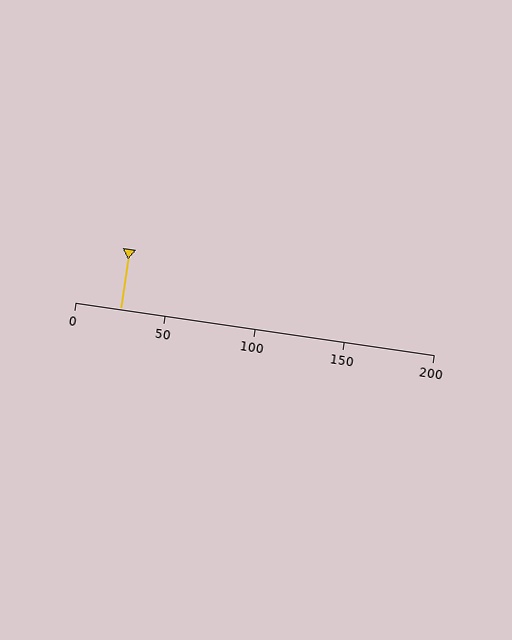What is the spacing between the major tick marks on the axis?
The major ticks are spaced 50 apart.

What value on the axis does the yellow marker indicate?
The marker indicates approximately 25.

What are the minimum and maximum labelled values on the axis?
The axis runs from 0 to 200.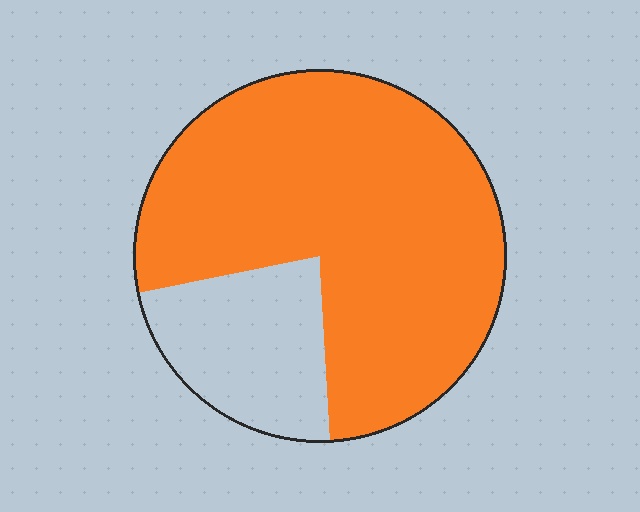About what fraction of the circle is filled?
About three quarters (3/4).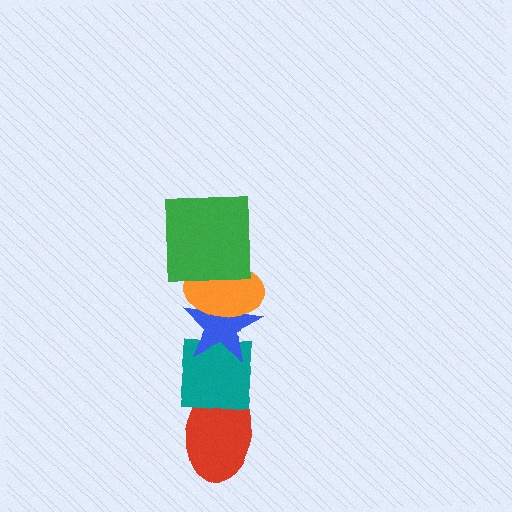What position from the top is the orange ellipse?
The orange ellipse is 2nd from the top.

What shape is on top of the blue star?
The orange ellipse is on top of the blue star.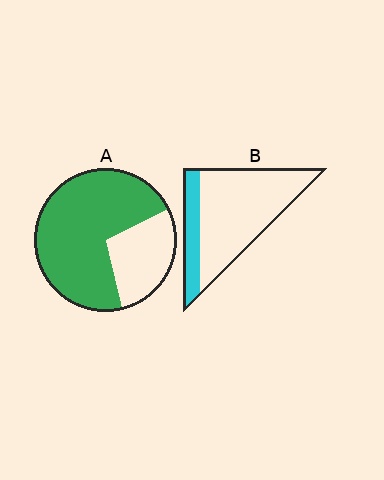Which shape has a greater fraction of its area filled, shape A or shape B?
Shape A.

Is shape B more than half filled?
No.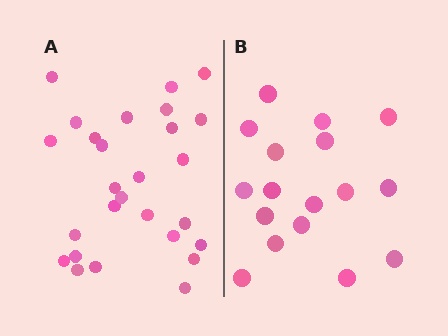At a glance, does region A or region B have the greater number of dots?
Region A (the left region) has more dots.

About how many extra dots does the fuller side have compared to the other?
Region A has roughly 10 or so more dots than region B.